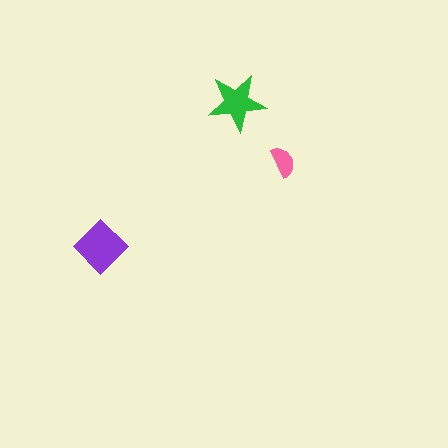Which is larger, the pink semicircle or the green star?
The green star.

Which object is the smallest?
The pink semicircle.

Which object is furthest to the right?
The pink semicircle is rightmost.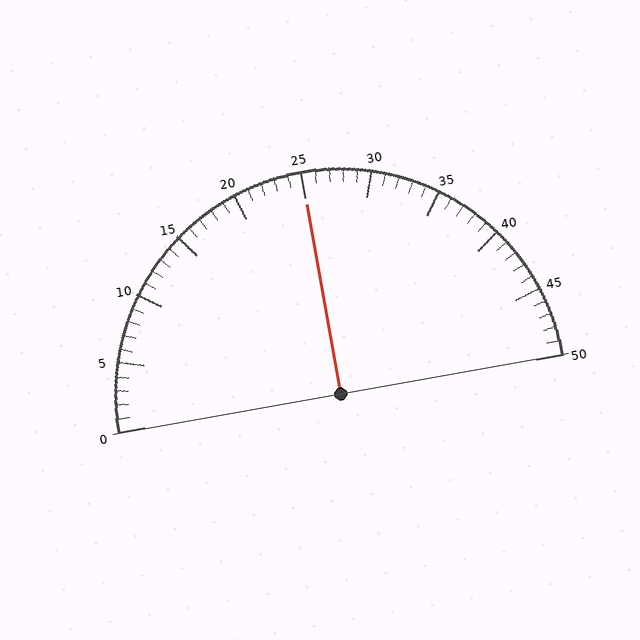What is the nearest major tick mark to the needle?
The nearest major tick mark is 25.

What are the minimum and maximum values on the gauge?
The gauge ranges from 0 to 50.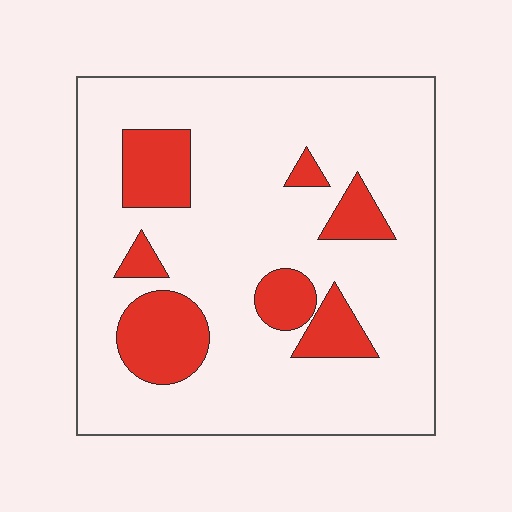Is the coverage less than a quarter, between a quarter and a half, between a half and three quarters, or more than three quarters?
Less than a quarter.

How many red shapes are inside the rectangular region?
7.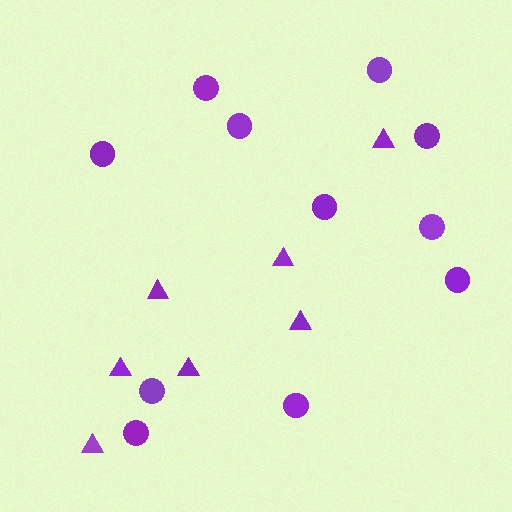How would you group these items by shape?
There are 2 groups: one group of triangles (7) and one group of circles (11).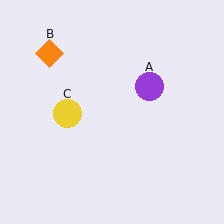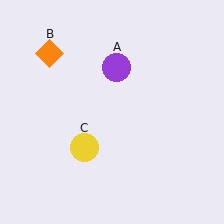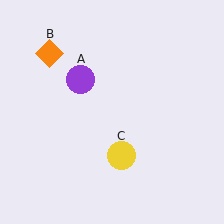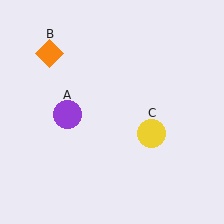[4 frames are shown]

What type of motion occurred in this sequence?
The purple circle (object A), yellow circle (object C) rotated counterclockwise around the center of the scene.